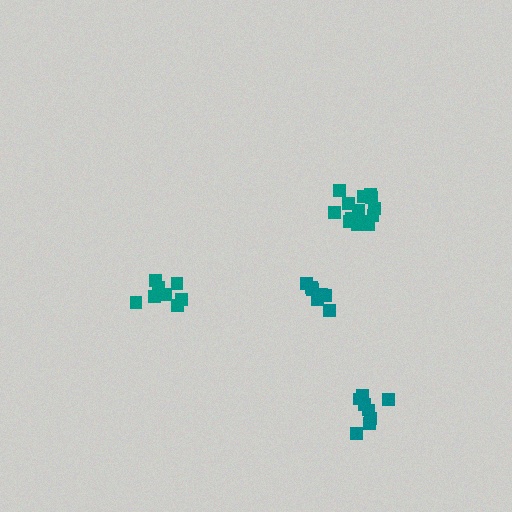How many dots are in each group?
Group 1: 8 dots, Group 2: 8 dots, Group 3: 8 dots, Group 4: 14 dots (38 total).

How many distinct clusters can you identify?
There are 4 distinct clusters.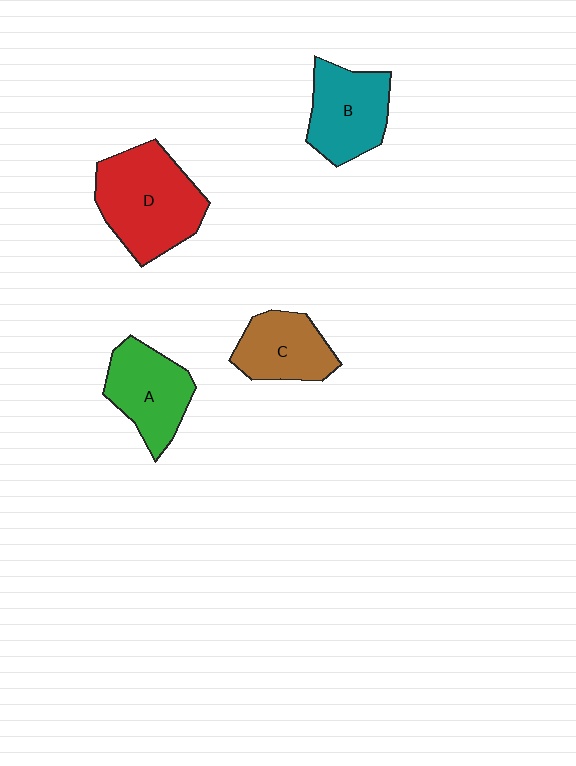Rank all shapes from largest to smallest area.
From largest to smallest: D (red), B (teal), A (green), C (brown).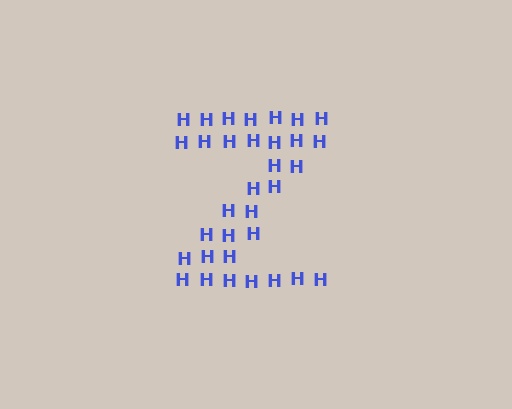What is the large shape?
The large shape is the letter Z.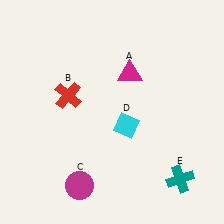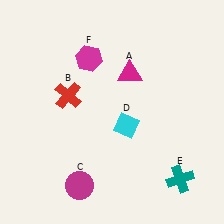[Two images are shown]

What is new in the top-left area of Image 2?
A magenta hexagon (F) was added in the top-left area of Image 2.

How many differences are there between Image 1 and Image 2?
There is 1 difference between the two images.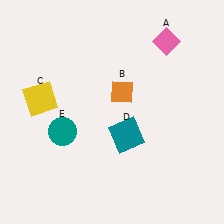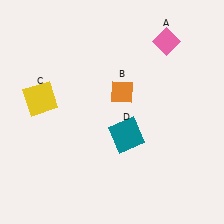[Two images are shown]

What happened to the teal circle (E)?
The teal circle (E) was removed in Image 2. It was in the bottom-left area of Image 1.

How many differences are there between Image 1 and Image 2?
There is 1 difference between the two images.